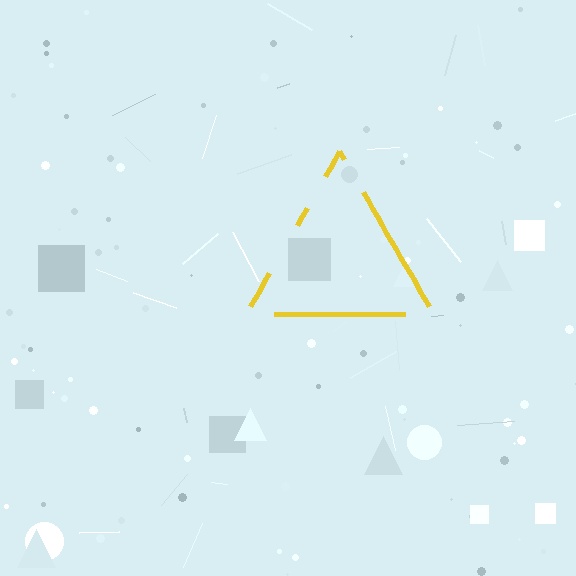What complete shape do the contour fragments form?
The contour fragments form a triangle.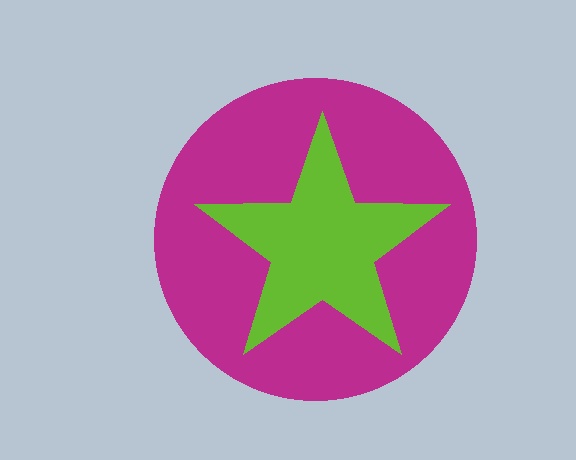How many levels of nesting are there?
2.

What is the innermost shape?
The lime star.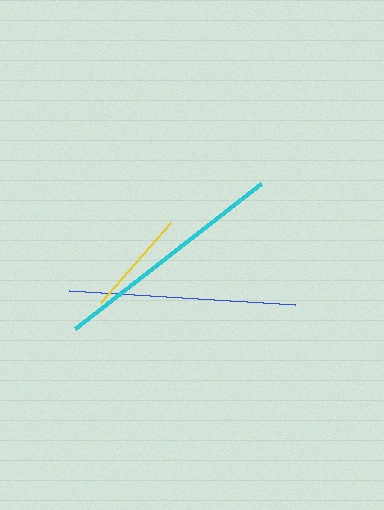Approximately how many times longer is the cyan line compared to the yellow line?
The cyan line is approximately 2.2 times the length of the yellow line.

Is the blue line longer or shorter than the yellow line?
The blue line is longer than the yellow line.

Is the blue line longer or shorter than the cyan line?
The cyan line is longer than the blue line.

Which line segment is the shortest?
The yellow line is the shortest at approximately 106 pixels.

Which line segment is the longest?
The cyan line is the longest at approximately 236 pixels.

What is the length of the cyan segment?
The cyan segment is approximately 236 pixels long.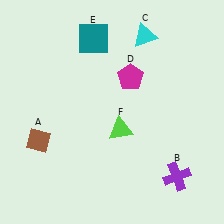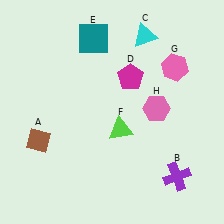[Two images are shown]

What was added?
A pink hexagon (G), a pink hexagon (H) were added in Image 2.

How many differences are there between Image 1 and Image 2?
There are 2 differences between the two images.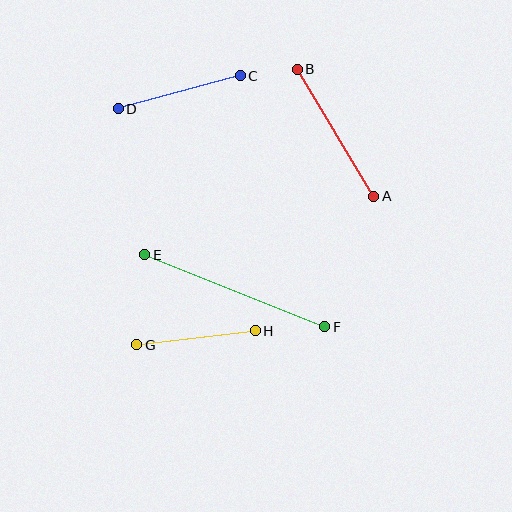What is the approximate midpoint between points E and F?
The midpoint is at approximately (235, 291) pixels.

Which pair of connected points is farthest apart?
Points E and F are farthest apart.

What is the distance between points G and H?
The distance is approximately 120 pixels.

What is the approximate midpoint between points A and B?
The midpoint is at approximately (335, 133) pixels.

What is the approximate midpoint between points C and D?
The midpoint is at approximately (179, 92) pixels.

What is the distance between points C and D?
The distance is approximately 127 pixels.